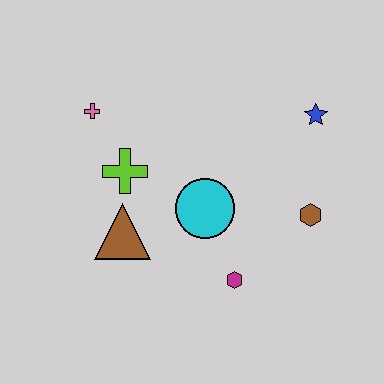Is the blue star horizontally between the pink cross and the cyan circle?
No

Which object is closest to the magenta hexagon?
The cyan circle is closest to the magenta hexagon.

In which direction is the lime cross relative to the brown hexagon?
The lime cross is to the left of the brown hexagon.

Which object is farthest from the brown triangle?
The blue star is farthest from the brown triangle.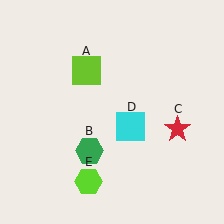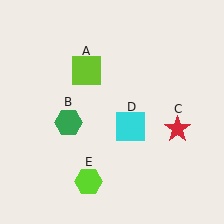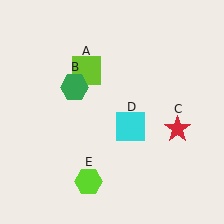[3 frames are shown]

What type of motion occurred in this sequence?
The green hexagon (object B) rotated clockwise around the center of the scene.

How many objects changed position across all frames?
1 object changed position: green hexagon (object B).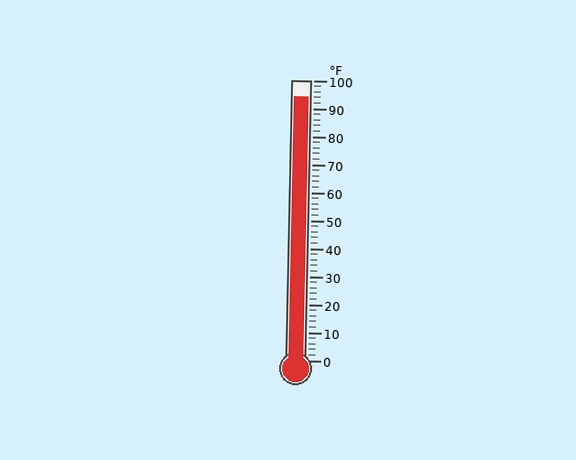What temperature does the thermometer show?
The thermometer shows approximately 94°F.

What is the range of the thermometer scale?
The thermometer scale ranges from 0°F to 100°F.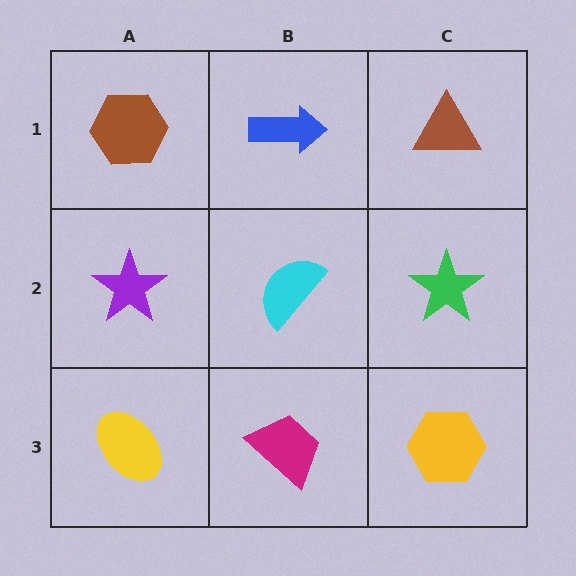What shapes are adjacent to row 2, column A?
A brown hexagon (row 1, column A), a yellow ellipse (row 3, column A), a cyan semicircle (row 2, column B).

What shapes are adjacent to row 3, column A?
A purple star (row 2, column A), a magenta trapezoid (row 3, column B).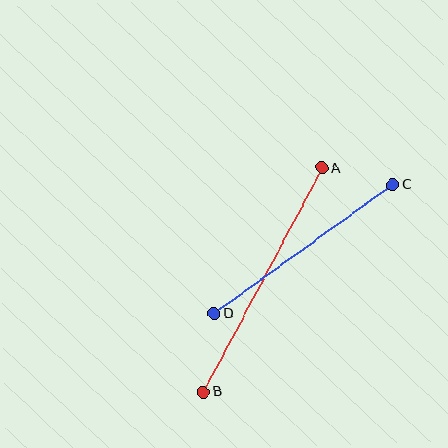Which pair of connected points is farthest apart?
Points A and B are farthest apart.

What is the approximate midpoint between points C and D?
The midpoint is at approximately (304, 249) pixels.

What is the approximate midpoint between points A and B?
The midpoint is at approximately (262, 280) pixels.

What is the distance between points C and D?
The distance is approximately 220 pixels.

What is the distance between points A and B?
The distance is approximately 253 pixels.